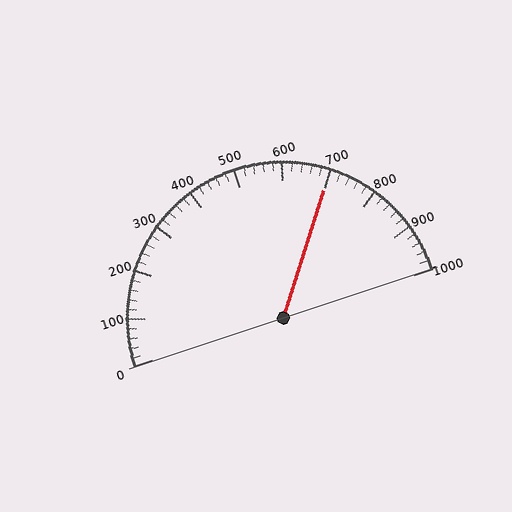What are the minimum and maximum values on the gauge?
The gauge ranges from 0 to 1000.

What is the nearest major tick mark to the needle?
The nearest major tick mark is 700.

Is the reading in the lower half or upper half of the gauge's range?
The reading is in the upper half of the range (0 to 1000).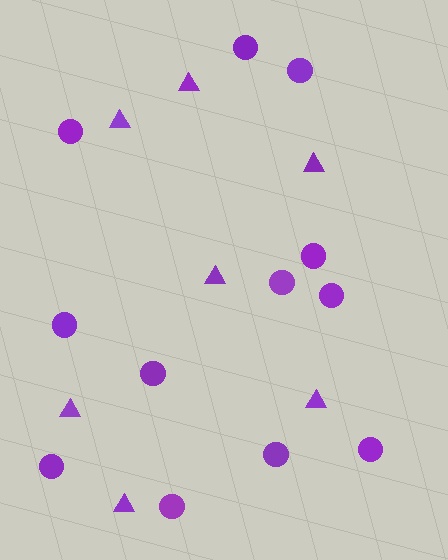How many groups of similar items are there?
There are 2 groups: one group of triangles (7) and one group of circles (12).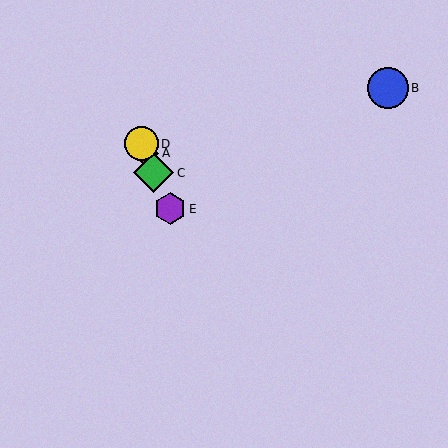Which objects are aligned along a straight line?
Objects A, C, D, E are aligned along a straight line.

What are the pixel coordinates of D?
Object D is at (141, 144).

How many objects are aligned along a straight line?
4 objects (A, C, D, E) are aligned along a straight line.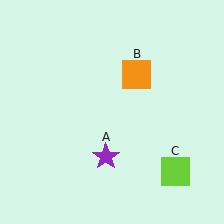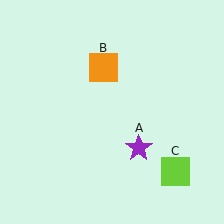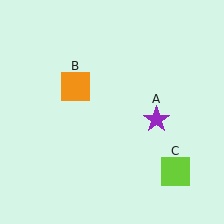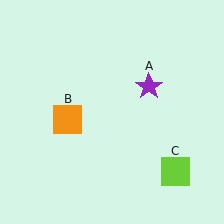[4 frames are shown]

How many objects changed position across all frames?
2 objects changed position: purple star (object A), orange square (object B).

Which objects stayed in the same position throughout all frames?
Lime square (object C) remained stationary.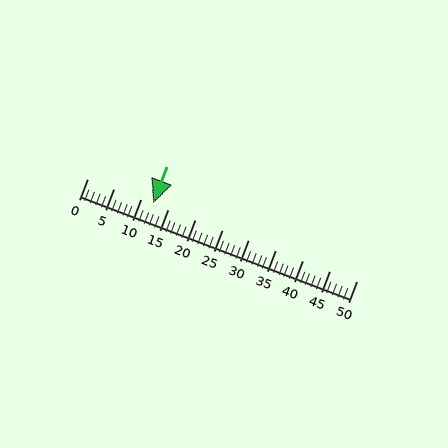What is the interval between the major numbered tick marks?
The major tick marks are spaced 5 units apart.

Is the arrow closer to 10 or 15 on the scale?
The arrow is closer to 10.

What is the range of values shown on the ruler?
The ruler shows values from 0 to 50.